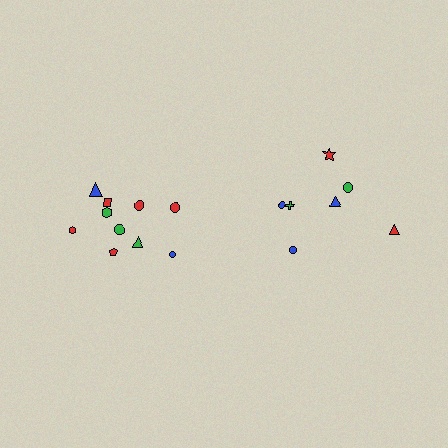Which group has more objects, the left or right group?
The left group.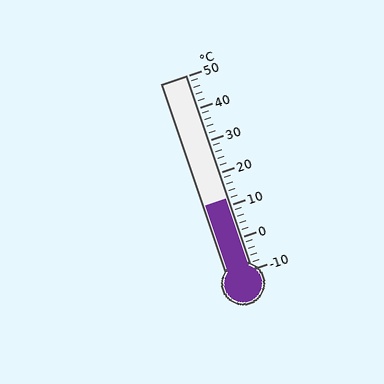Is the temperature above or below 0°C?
The temperature is above 0°C.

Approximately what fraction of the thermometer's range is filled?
The thermometer is filled to approximately 35% of its range.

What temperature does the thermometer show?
The thermometer shows approximately 12°C.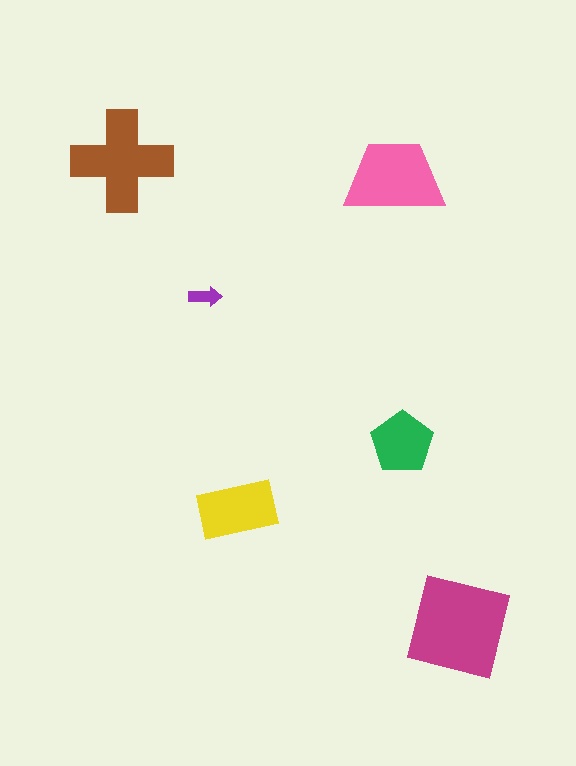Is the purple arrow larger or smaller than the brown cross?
Smaller.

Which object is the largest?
The magenta square.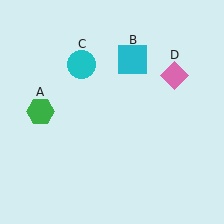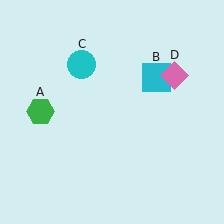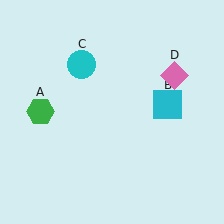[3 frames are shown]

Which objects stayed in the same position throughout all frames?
Green hexagon (object A) and cyan circle (object C) and pink diamond (object D) remained stationary.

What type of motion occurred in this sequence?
The cyan square (object B) rotated clockwise around the center of the scene.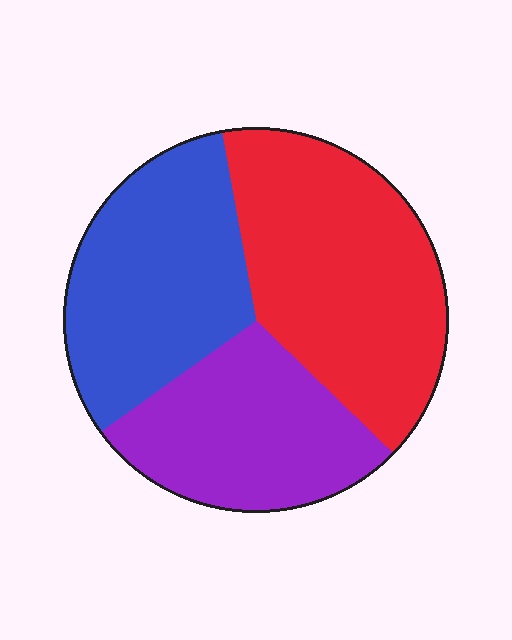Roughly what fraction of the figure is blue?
Blue covers 32% of the figure.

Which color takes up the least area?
Purple, at roughly 30%.